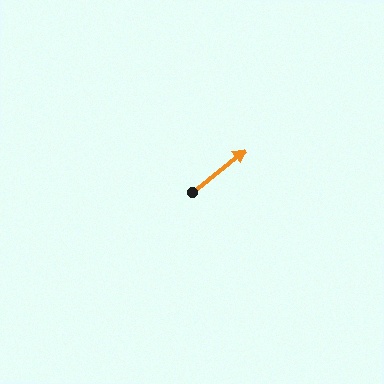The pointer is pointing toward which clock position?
Roughly 2 o'clock.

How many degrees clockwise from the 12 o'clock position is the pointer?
Approximately 51 degrees.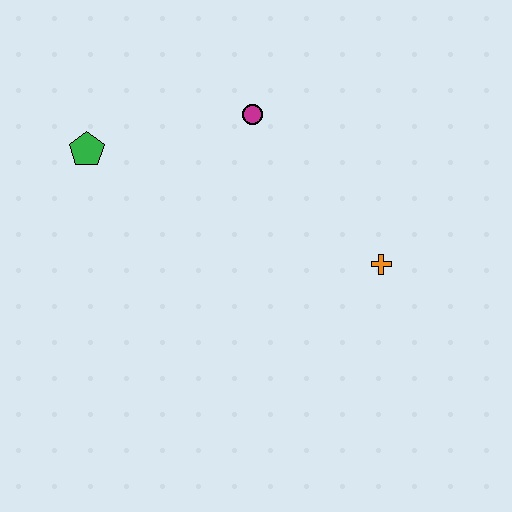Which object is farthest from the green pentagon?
The orange cross is farthest from the green pentagon.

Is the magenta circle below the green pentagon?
No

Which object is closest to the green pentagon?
The magenta circle is closest to the green pentagon.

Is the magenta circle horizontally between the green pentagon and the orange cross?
Yes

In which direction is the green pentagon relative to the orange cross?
The green pentagon is to the left of the orange cross.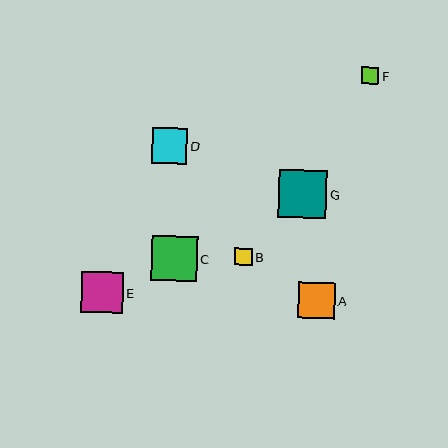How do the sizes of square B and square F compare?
Square B and square F are approximately the same size.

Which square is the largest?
Square G is the largest with a size of approximately 48 pixels.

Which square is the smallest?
Square F is the smallest with a size of approximately 17 pixels.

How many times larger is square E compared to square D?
Square E is approximately 1.2 times the size of square D.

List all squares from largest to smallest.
From largest to smallest: G, C, E, A, D, B, F.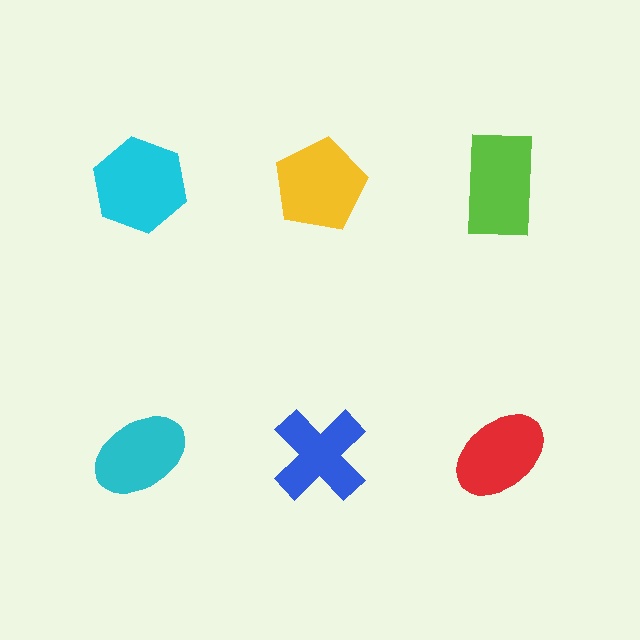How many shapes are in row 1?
3 shapes.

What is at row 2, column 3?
A red ellipse.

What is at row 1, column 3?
A lime rectangle.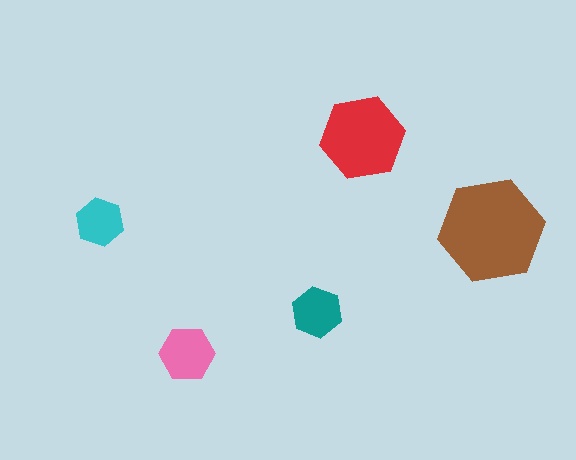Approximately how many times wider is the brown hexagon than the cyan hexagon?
About 2 times wider.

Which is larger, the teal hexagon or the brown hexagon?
The brown one.